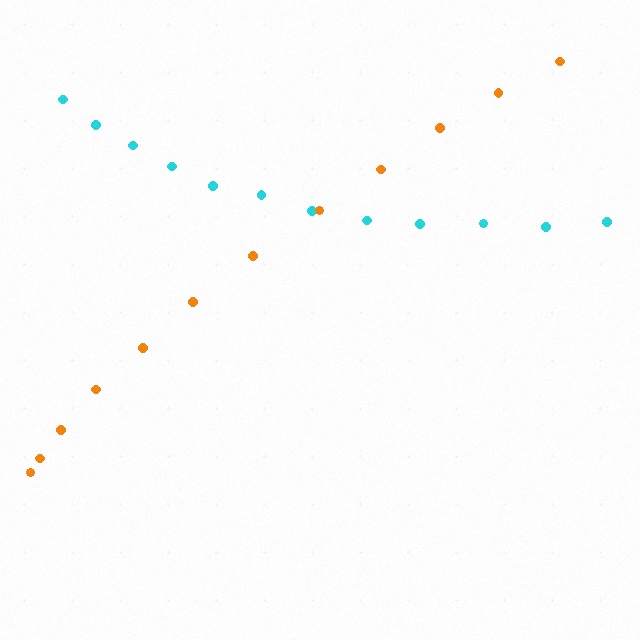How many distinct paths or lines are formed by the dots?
There are 2 distinct paths.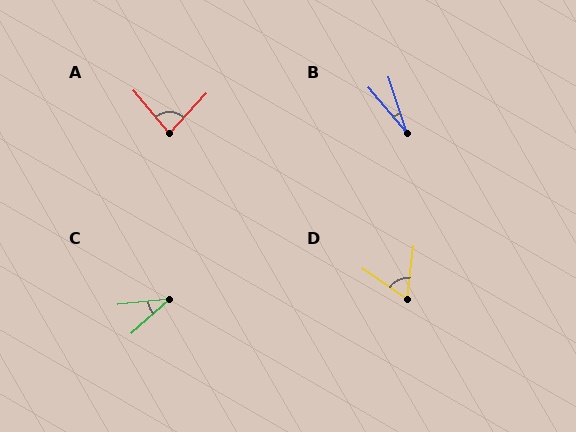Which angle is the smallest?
B, at approximately 22 degrees.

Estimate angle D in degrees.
Approximately 63 degrees.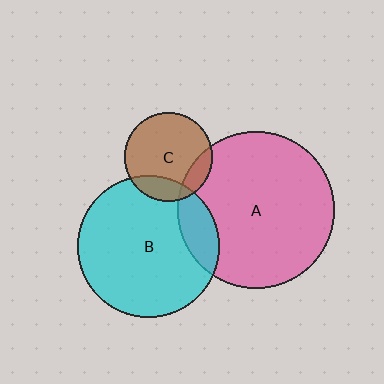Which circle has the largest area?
Circle A (pink).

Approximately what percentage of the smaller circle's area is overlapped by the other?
Approximately 15%.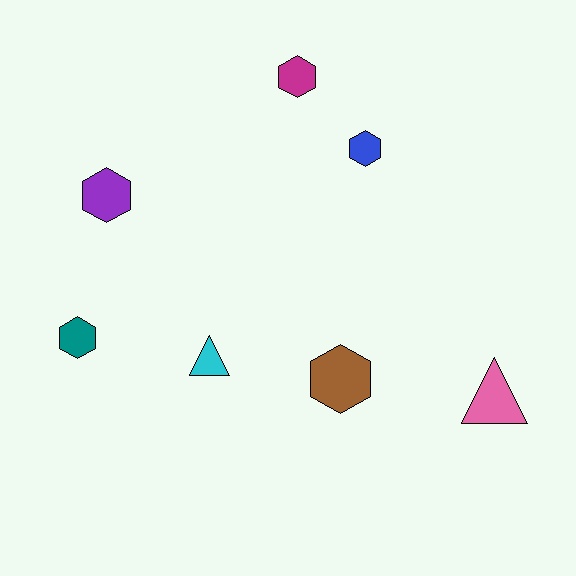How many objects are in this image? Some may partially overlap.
There are 7 objects.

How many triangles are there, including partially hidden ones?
There are 2 triangles.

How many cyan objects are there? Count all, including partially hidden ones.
There is 1 cyan object.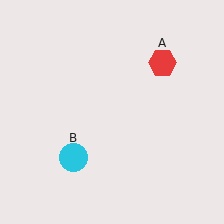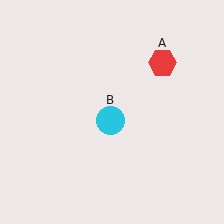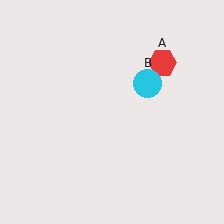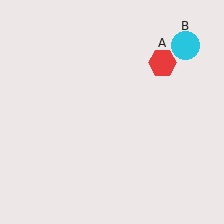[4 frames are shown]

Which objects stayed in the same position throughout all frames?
Red hexagon (object A) remained stationary.